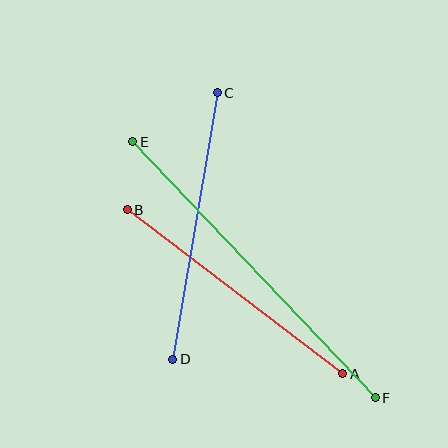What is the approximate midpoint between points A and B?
The midpoint is at approximately (235, 292) pixels.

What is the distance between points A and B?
The distance is approximately 271 pixels.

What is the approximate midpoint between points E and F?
The midpoint is at approximately (254, 270) pixels.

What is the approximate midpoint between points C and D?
The midpoint is at approximately (195, 226) pixels.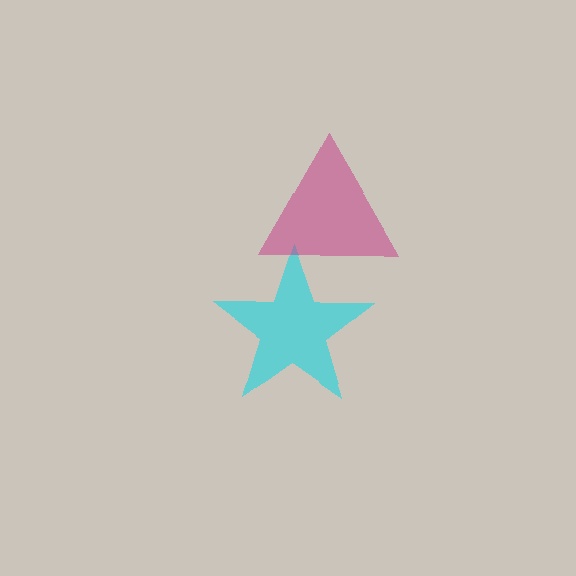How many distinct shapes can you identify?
There are 2 distinct shapes: a cyan star, a magenta triangle.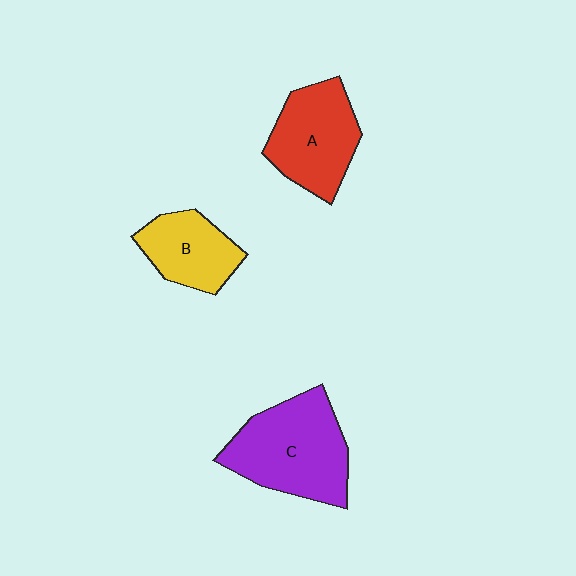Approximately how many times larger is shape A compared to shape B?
Approximately 1.3 times.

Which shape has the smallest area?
Shape B (yellow).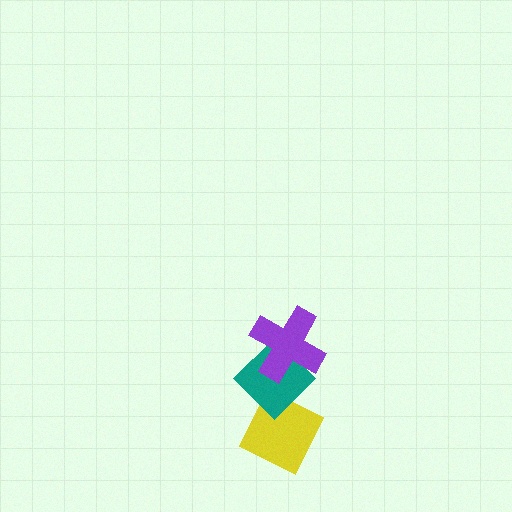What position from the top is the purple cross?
The purple cross is 1st from the top.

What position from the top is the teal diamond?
The teal diamond is 2nd from the top.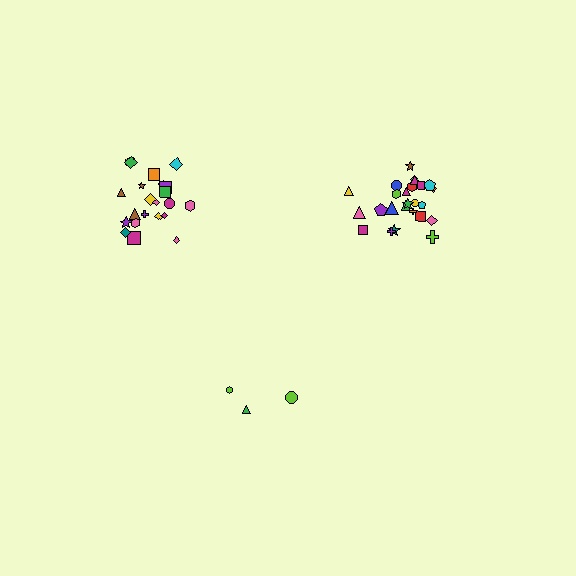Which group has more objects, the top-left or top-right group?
The top-right group.